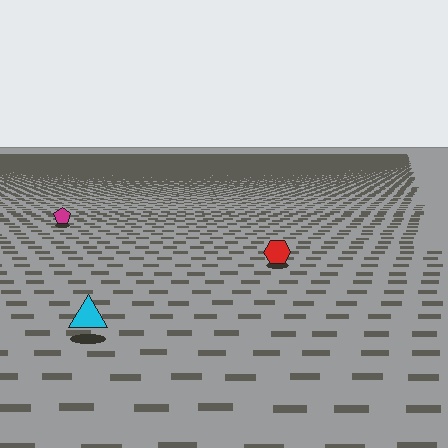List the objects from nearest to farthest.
From nearest to farthest: the cyan triangle, the red hexagon, the magenta pentagon.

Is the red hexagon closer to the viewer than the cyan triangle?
No. The cyan triangle is closer — you can tell from the texture gradient: the ground texture is coarser near it.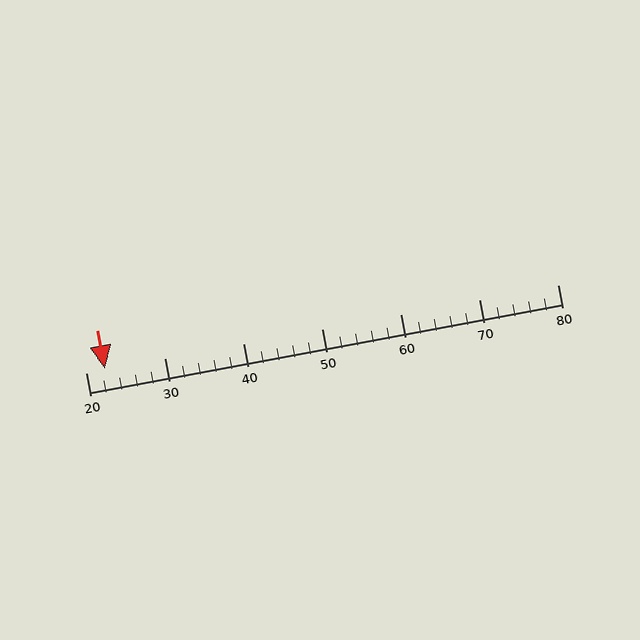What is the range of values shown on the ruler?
The ruler shows values from 20 to 80.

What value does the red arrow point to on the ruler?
The red arrow points to approximately 22.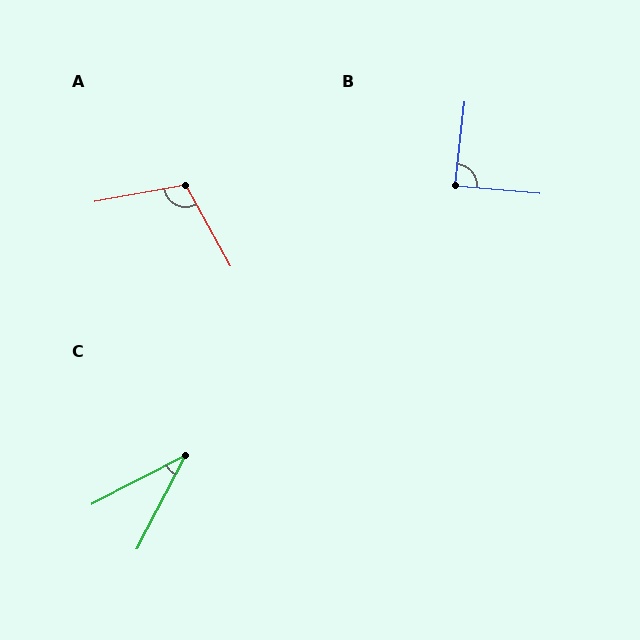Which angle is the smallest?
C, at approximately 36 degrees.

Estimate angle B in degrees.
Approximately 88 degrees.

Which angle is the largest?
A, at approximately 108 degrees.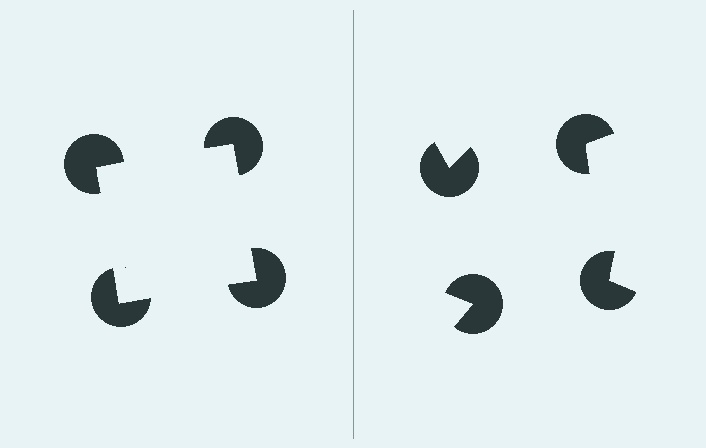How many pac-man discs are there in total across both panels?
8 — 4 on each side.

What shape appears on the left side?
An illusory square.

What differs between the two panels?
The pac-man discs are positioned identically on both sides; only the wedge orientations differ. On the left they align to a square; on the right they are misaligned.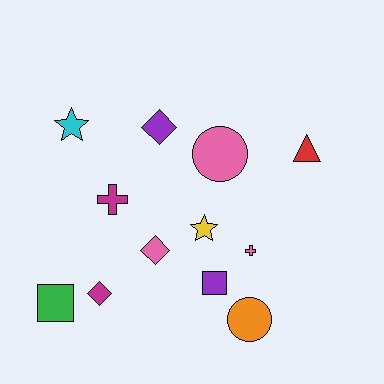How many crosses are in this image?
There are 2 crosses.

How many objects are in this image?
There are 12 objects.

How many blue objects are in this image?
There are no blue objects.